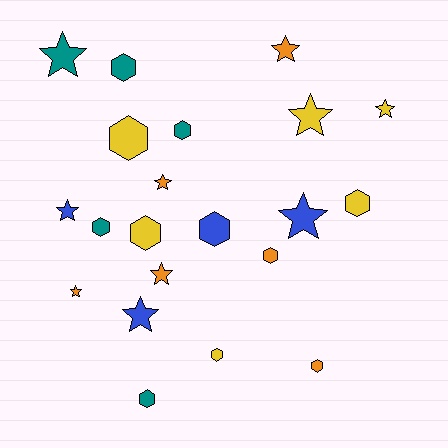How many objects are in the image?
There are 21 objects.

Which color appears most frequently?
Yellow, with 6 objects.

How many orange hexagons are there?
There are 2 orange hexagons.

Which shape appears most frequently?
Hexagon, with 11 objects.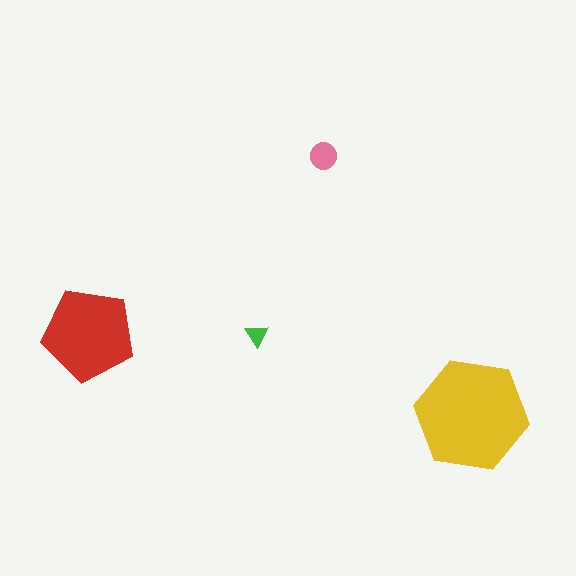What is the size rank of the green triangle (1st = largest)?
4th.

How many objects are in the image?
There are 4 objects in the image.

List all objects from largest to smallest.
The yellow hexagon, the red pentagon, the pink circle, the green triangle.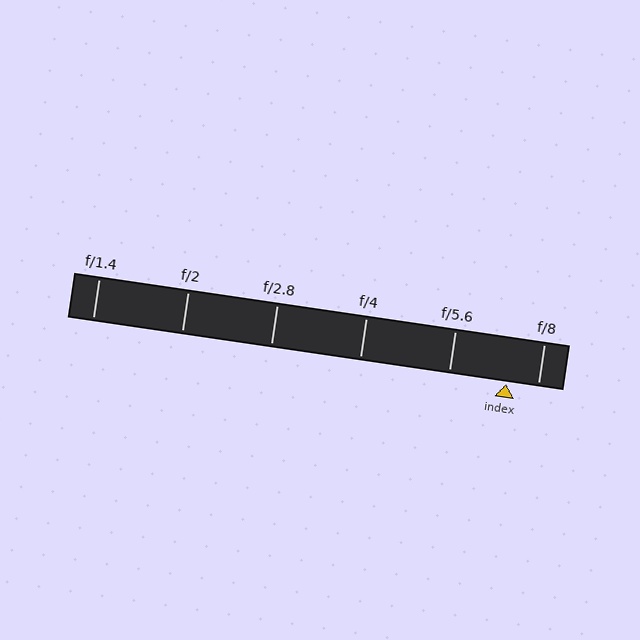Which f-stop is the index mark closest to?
The index mark is closest to f/8.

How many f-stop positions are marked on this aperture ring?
There are 6 f-stop positions marked.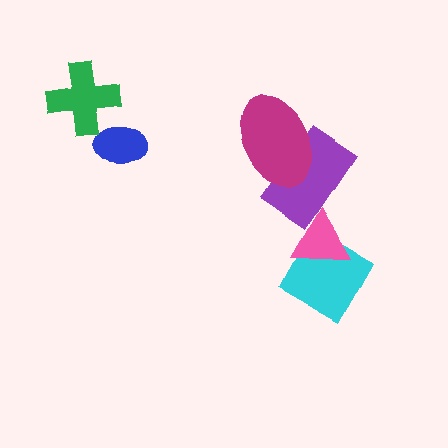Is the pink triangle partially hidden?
No, no other shape covers it.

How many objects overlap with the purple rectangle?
2 objects overlap with the purple rectangle.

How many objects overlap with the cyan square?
1 object overlaps with the cyan square.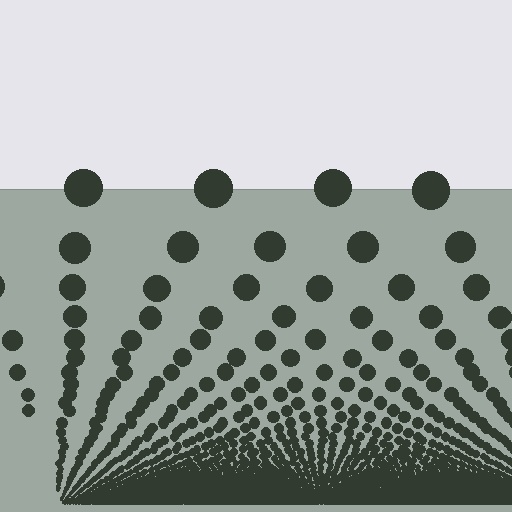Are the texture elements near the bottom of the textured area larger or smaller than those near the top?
Smaller. The gradient is inverted — elements near the bottom are smaller and denser.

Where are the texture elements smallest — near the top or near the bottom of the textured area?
Near the bottom.